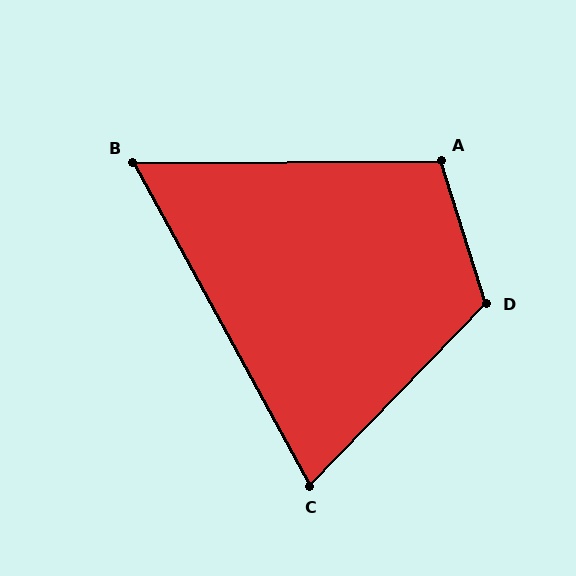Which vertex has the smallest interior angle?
B, at approximately 62 degrees.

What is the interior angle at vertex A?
Approximately 107 degrees (obtuse).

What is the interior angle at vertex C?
Approximately 73 degrees (acute).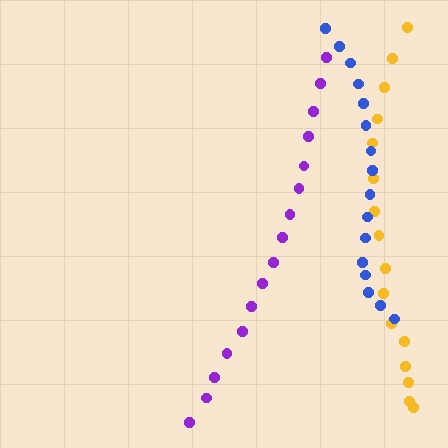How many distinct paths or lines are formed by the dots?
There are 3 distinct paths.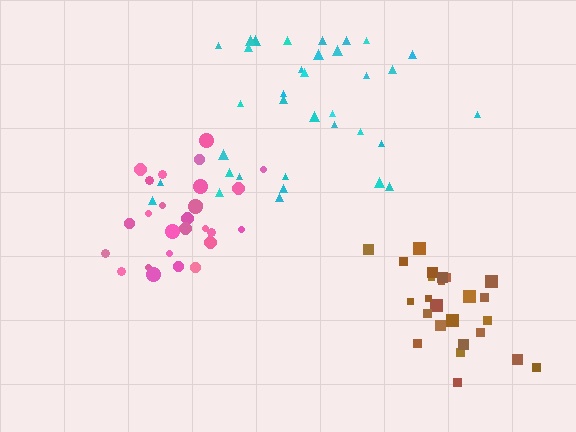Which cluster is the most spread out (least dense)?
Cyan.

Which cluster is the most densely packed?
Brown.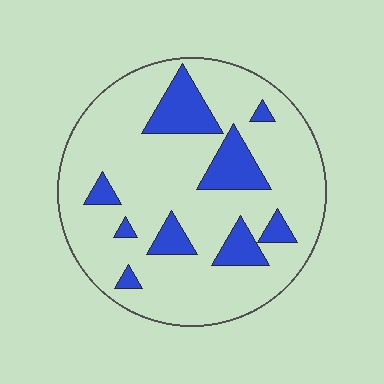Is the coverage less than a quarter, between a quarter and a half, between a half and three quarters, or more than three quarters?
Less than a quarter.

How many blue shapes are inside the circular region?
9.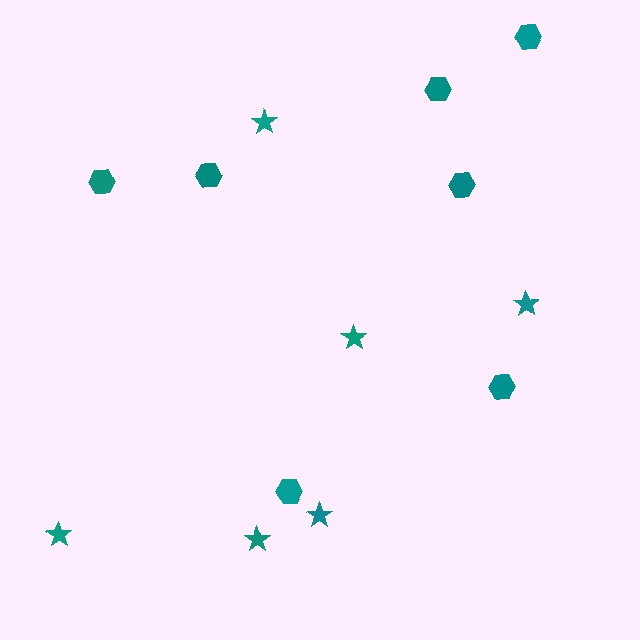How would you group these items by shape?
There are 2 groups: one group of hexagons (7) and one group of stars (6).